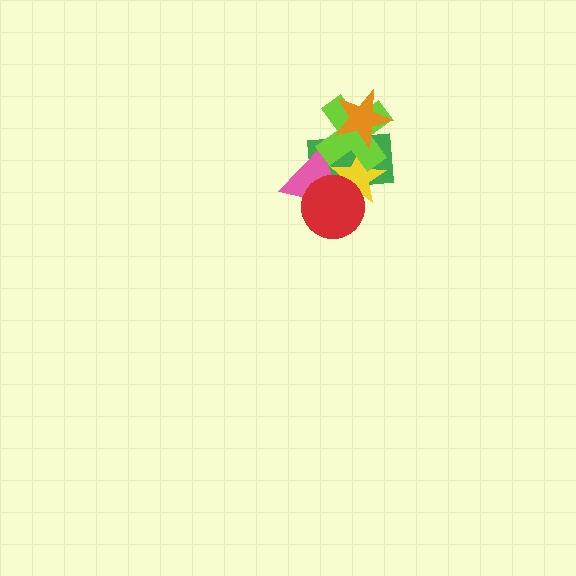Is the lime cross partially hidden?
Yes, it is partially covered by another shape.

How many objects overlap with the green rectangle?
5 objects overlap with the green rectangle.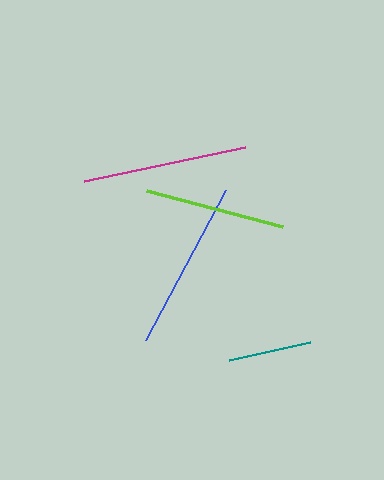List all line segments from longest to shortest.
From longest to shortest: blue, magenta, lime, teal.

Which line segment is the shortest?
The teal line is the shortest at approximately 83 pixels.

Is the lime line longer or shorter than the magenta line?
The magenta line is longer than the lime line.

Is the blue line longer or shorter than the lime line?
The blue line is longer than the lime line.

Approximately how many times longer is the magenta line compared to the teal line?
The magenta line is approximately 2.0 times the length of the teal line.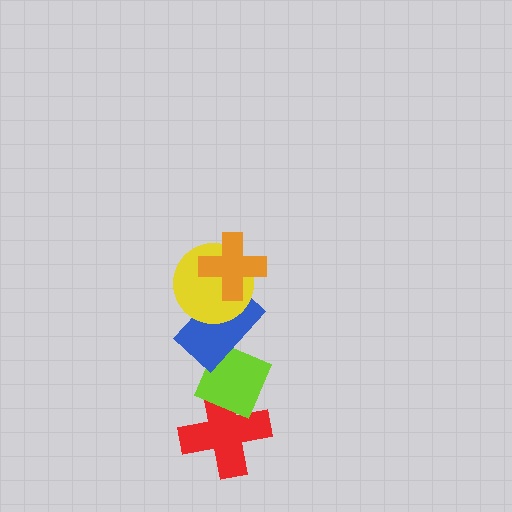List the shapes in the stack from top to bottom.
From top to bottom: the orange cross, the yellow circle, the blue rectangle, the lime diamond, the red cross.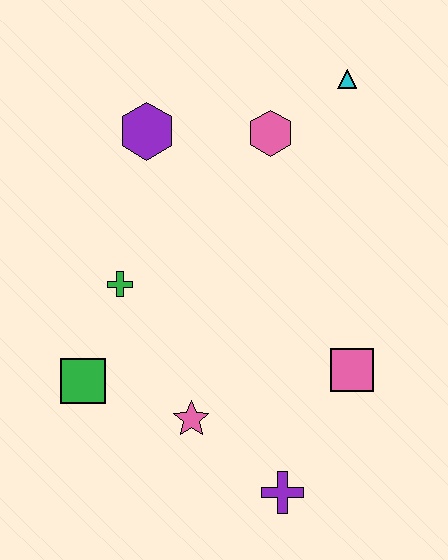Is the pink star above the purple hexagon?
No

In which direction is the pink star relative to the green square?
The pink star is to the right of the green square.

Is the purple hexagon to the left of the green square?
No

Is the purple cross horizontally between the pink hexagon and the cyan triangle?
Yes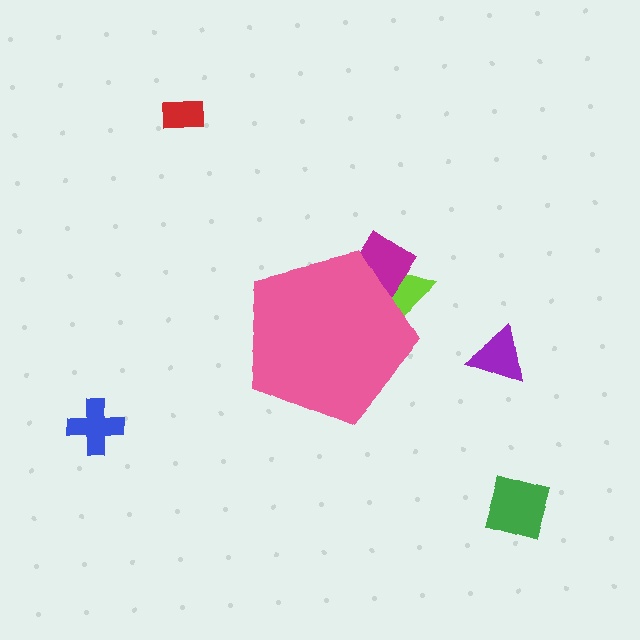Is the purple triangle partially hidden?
No, the purple triangle is fully visible.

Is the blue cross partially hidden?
No, the blue cross is fully visible.